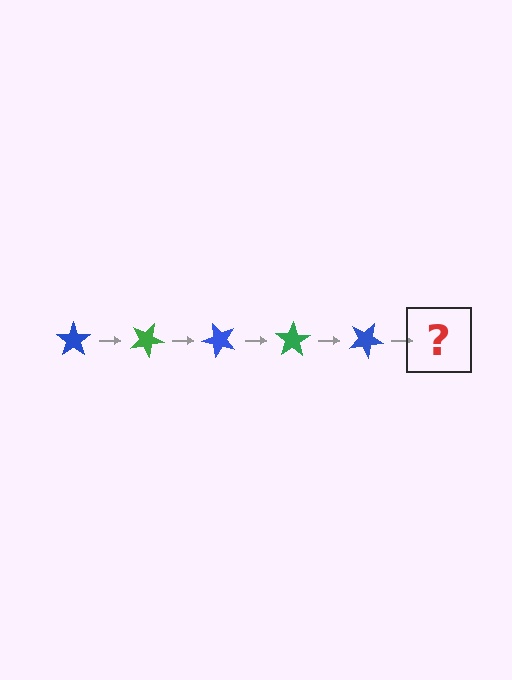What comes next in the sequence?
The next element should be a green star, rotated 125 degrees from the start.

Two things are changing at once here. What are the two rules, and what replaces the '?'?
The two rules are that it rotates 25 degrees each step and the color cycles through blue and green. The '?' should be a green star, rotated 125 degrees from the start.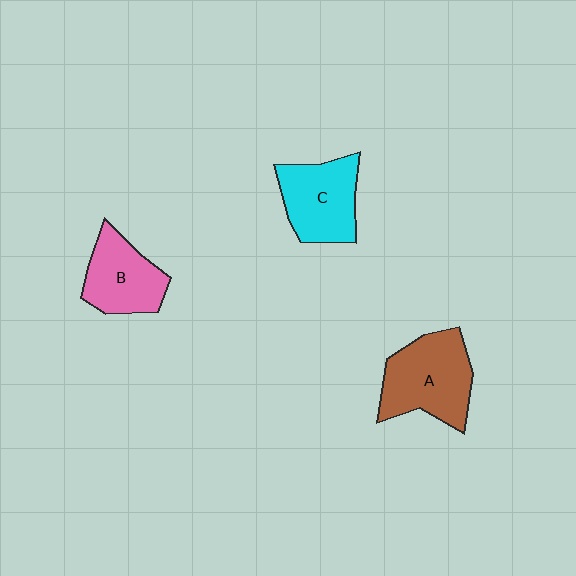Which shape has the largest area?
Shape A (brown).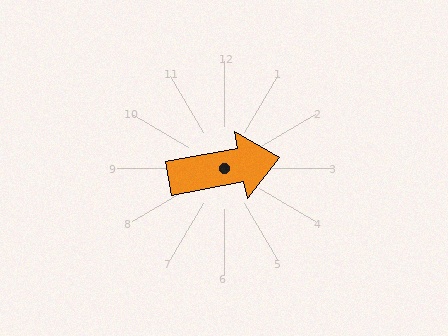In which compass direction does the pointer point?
East.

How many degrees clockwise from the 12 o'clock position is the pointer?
Approximately 79 degrees.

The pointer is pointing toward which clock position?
Roughly 3 o'clock.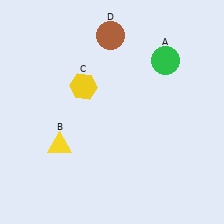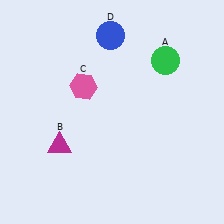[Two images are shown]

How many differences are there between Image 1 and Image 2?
There are 3 differences between the two images.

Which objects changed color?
B changed from yellow to magenta. C changed from yellow to pink. D changed from brown to blue.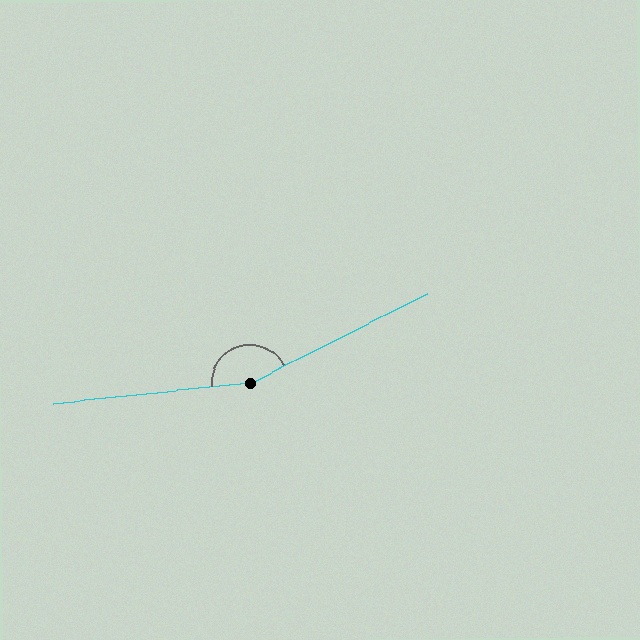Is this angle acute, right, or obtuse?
It is obtuse.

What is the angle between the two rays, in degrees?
Approximately 159 degrees.